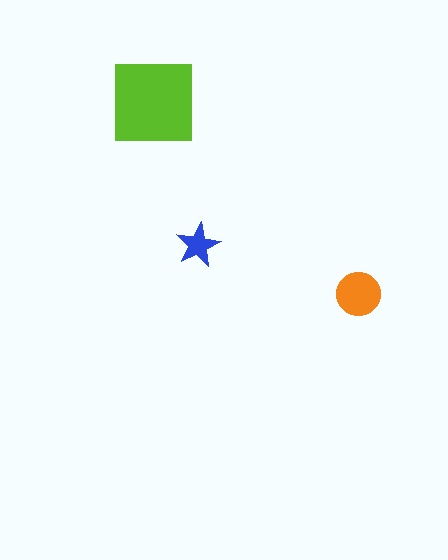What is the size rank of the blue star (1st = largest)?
3rd.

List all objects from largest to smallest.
The lime square, the orange circle, the blue star.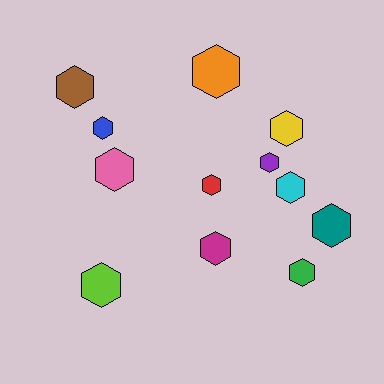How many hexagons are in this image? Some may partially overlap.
There are 12 hexagons.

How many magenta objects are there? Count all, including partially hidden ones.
There is 1 magenta object.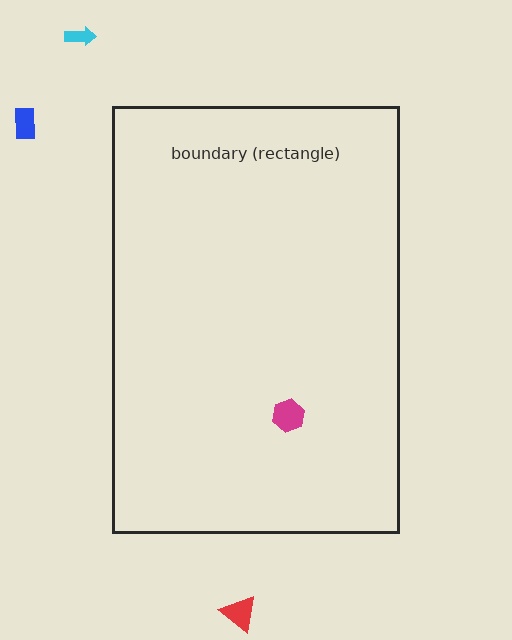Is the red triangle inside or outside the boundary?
Outside.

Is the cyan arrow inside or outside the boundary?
Outside.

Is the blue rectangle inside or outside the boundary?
Outside.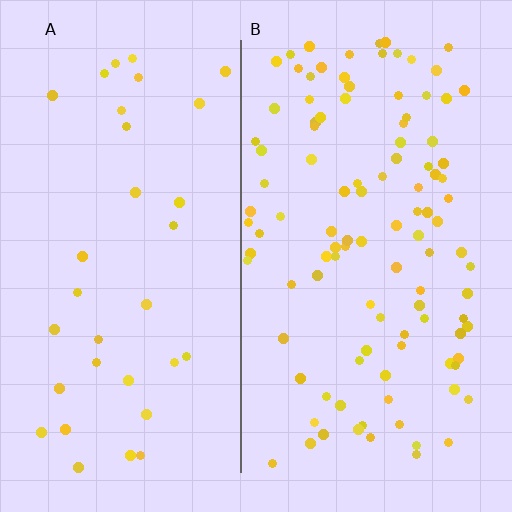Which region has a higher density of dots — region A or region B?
B (the right).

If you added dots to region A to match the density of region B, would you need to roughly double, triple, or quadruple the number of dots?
Approximately triple.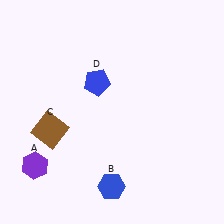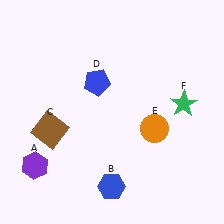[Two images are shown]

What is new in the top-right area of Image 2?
A green star (F) was added in the top-right area of Image 2.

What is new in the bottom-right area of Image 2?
An orange circle (E) was added in the bottom-right area of Image 2.